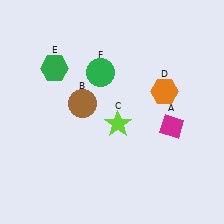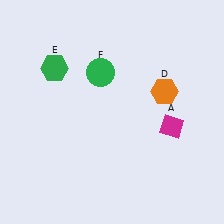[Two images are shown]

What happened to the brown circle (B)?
The brown circle (B) was removed in Image 2. It was in the top-left area of Image 1.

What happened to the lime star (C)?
The lime star (C) was removed in Image 2. It was in the bottom-right area of Image 1.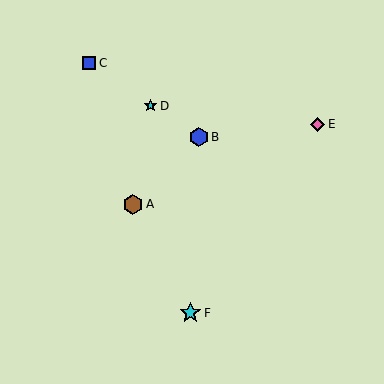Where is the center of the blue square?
The center of the blue square is at (89, 63).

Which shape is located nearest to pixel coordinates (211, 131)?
The blue hexagon (labeled B) at (199, 137) is nearest to that location.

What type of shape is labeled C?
Shape C is a blue square.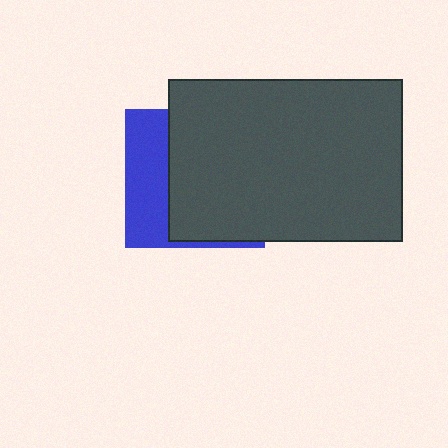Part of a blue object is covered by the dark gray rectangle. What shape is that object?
It is a square.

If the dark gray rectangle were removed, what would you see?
You would see the complete blue square.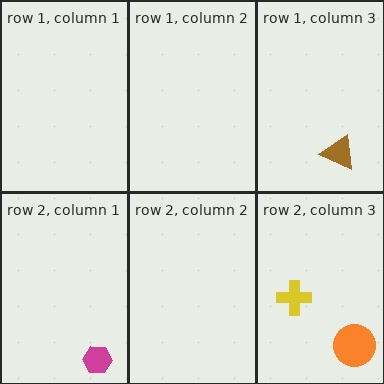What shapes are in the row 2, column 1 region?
The magenta hexagon.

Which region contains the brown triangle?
The row 1, column 3 region.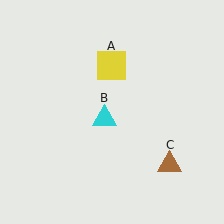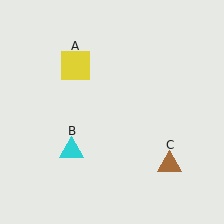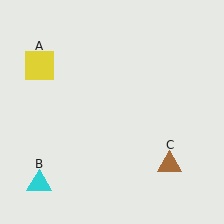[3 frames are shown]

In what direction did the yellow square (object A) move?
The yellow square (object A) moved left.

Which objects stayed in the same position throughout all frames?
Brown triangle (object C) remained stationary.